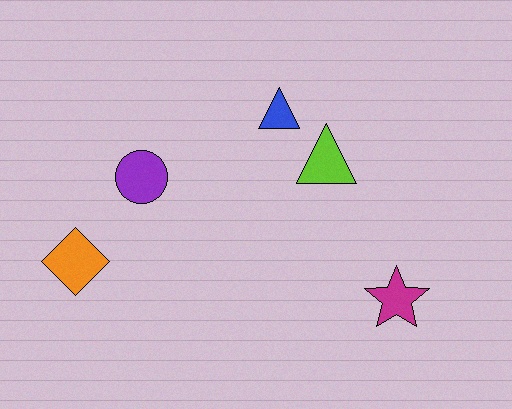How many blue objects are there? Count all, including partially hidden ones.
There is 1 blue object.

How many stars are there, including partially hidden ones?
There is 1 star.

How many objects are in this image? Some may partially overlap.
There are 5 objects.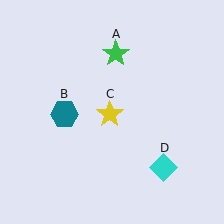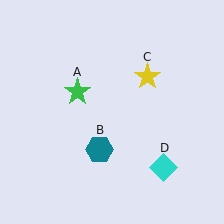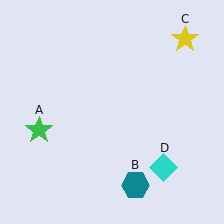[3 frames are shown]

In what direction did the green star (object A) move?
The green star (object A) moved down and to the left.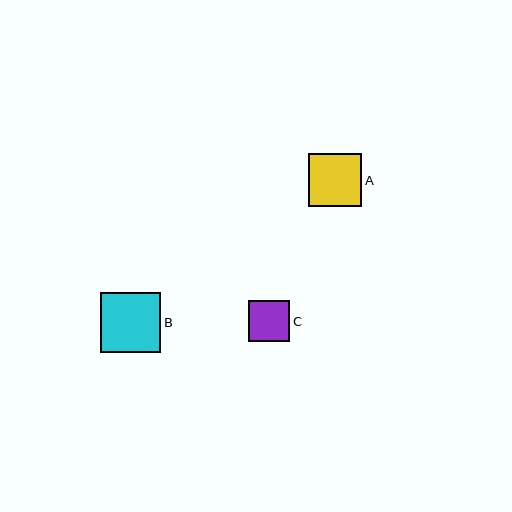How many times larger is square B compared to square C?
Square B is approximately 1.5 times the size of square C.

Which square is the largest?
Square B is the largest with a size of approximately 60 pixels.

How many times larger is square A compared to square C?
Square A is approximately 1.3 times the size of square C.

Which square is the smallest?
Square C is the smallest with a size of approximately 41 pixels.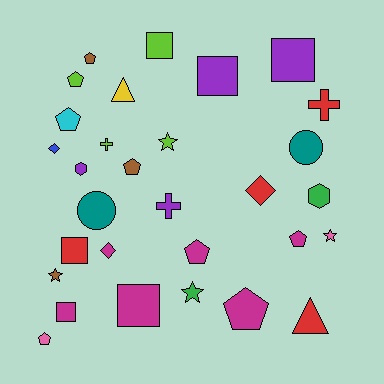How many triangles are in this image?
There are 2 triangles.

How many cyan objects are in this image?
There is 1 cyan object.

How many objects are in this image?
There are 30 objects.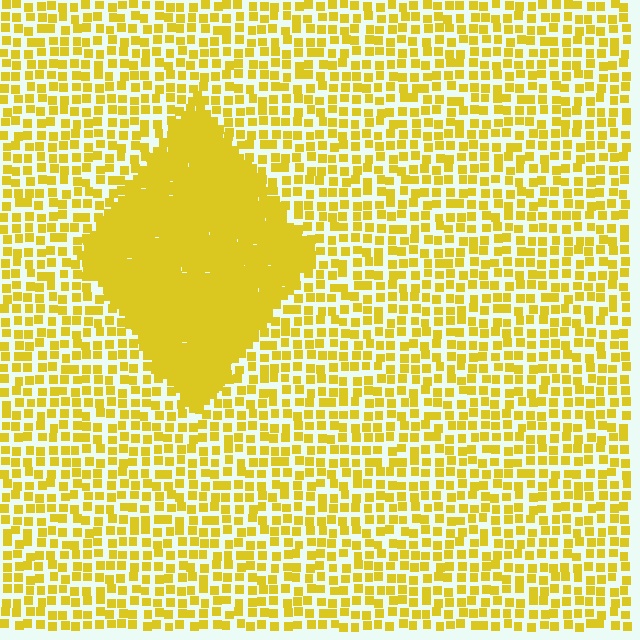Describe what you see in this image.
The image contains small yellow elements arranged at two different densities. A diamond-shaped region is visible where the elements are more densely packed than the surrounding area.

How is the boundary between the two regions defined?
The boundary is defined by a change in element density (approximately 2.8x ratio). All elements are the same color, size, and shape.